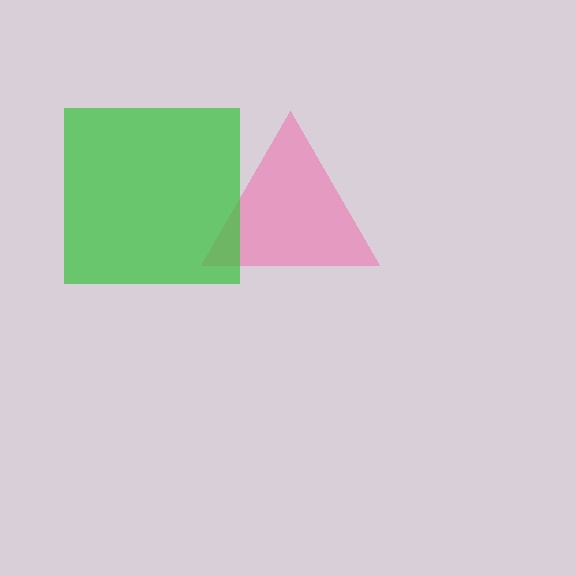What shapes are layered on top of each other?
The layered shapes are: a pink triangle, a green square.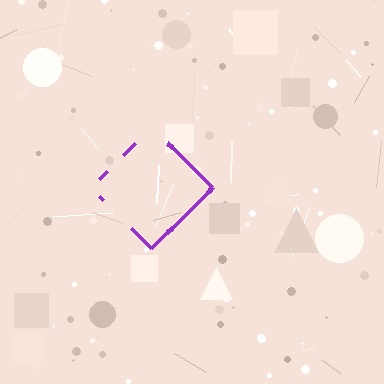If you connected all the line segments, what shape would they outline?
They would outline a diamond.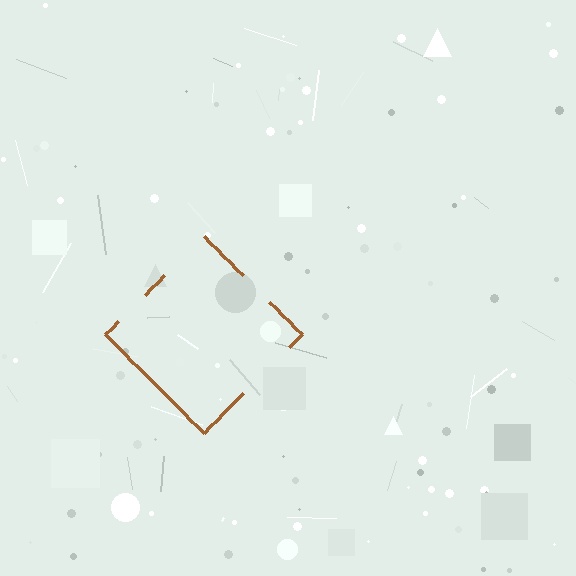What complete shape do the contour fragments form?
The contour fragments form a diamond.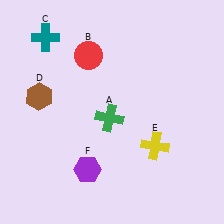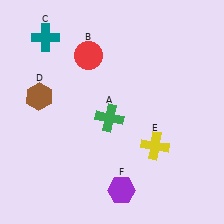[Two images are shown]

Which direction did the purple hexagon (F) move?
The purple hexagon (F) moved right.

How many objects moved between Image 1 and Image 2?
1 object moved between the two images.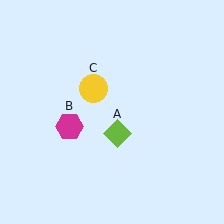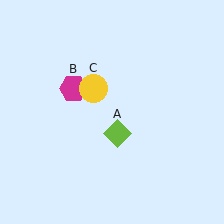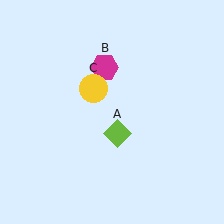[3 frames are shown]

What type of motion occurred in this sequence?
The magenta hexagon (object B) rotated clockwise around the center of the scene.